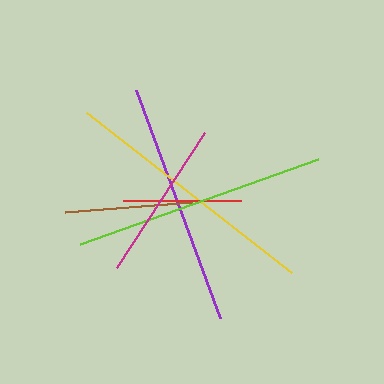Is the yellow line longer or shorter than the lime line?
The yellow line is longer than the lime line.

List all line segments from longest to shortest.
From longest to shortest: yellow, lime, purple, magenta, brown, red.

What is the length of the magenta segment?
The magenta segment is approximately 161 pixels long.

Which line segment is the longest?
The yellow line is the longest at approximately 260 pixels.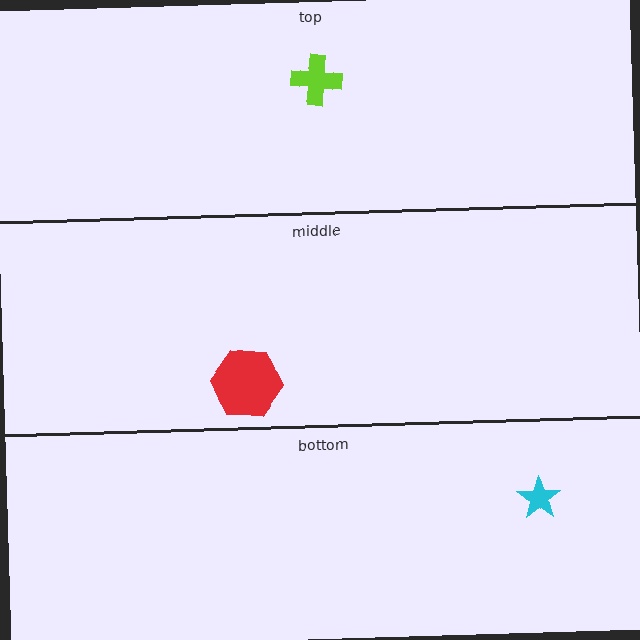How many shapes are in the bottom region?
1.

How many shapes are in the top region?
1.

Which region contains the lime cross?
The top region.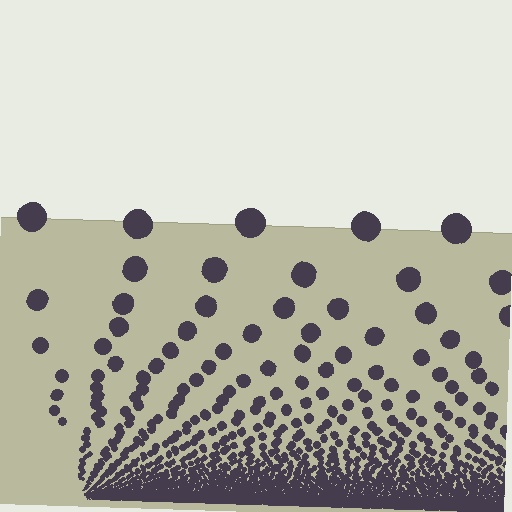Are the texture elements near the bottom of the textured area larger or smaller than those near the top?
Smaller. The gradient is inverted — elements near the bottom are smaller and denser.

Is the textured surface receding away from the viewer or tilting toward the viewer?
The surface appears to tilt toward the viewer. Texture elements get larger and sparser toward the top.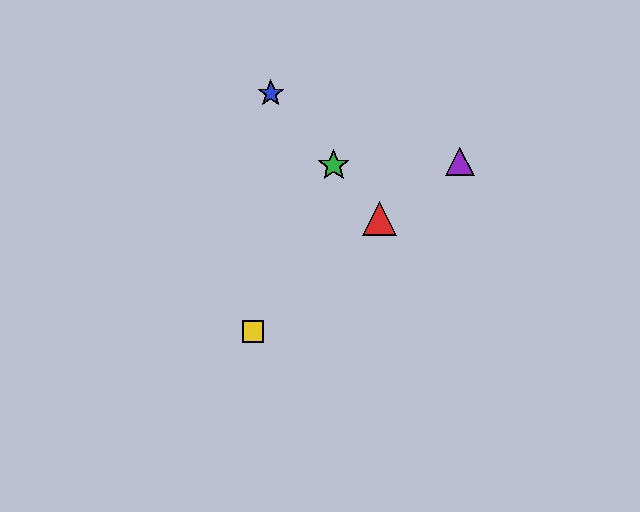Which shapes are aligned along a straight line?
The red triangle, the blue star, the green star are aligned along a straight line.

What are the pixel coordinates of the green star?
The green star is at (334, 166).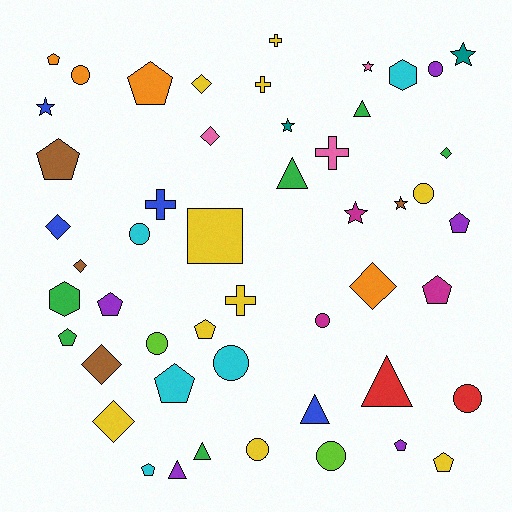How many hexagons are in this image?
There are 2 hexagons.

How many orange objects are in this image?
There are 4 orange objects.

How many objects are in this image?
There are 50 objects.